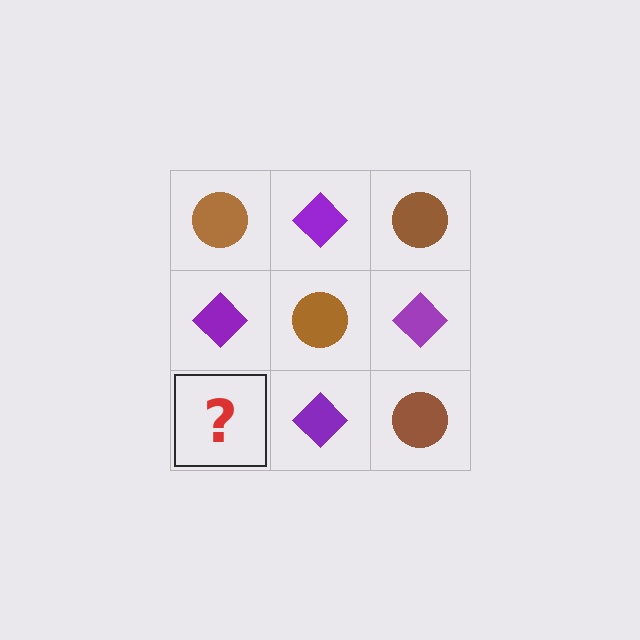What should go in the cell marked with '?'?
The missing cell should contain a brown circle.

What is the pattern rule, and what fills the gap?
The rule is that it alternates brown circle and purple diamond in a checkerboard pattern. The gap should be filled with a brown circle.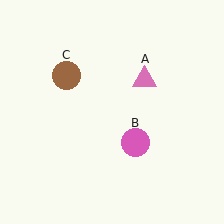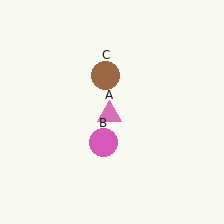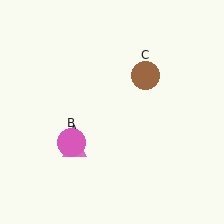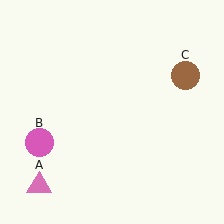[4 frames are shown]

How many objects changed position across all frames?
3 objects changed position: pink triangle (object A), pink circle (object B), brown circle (object C).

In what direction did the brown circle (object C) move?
The brown circle (object C) moved right.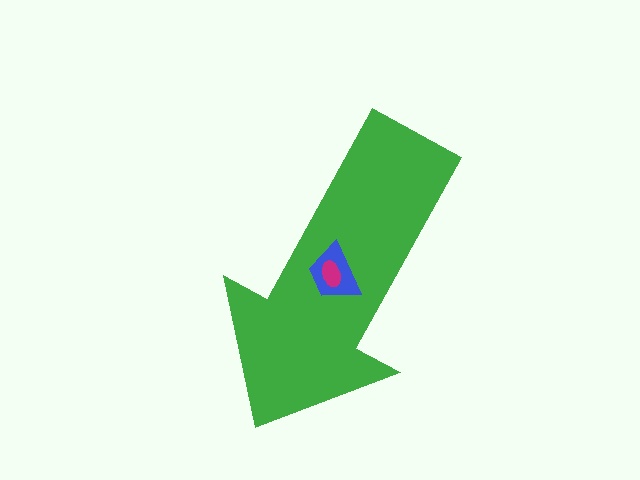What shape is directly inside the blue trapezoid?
The magenta ellipse.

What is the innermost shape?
The magenta ellipse.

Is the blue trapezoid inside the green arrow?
Yes.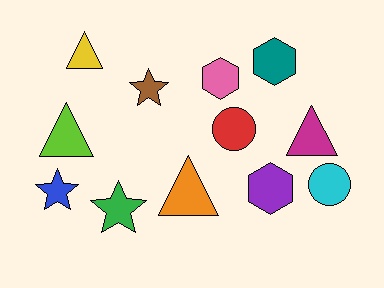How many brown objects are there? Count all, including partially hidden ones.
There is 1 brown object.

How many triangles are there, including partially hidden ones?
There are 4 triangles.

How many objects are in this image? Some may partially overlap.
There are 12 objects.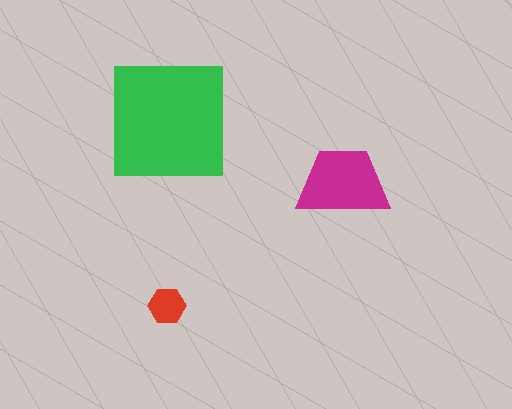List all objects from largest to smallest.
The green square, the magenta trapezoid, the red hexagon.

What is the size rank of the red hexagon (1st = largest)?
3rd.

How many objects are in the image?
There are 3 objects in the image.